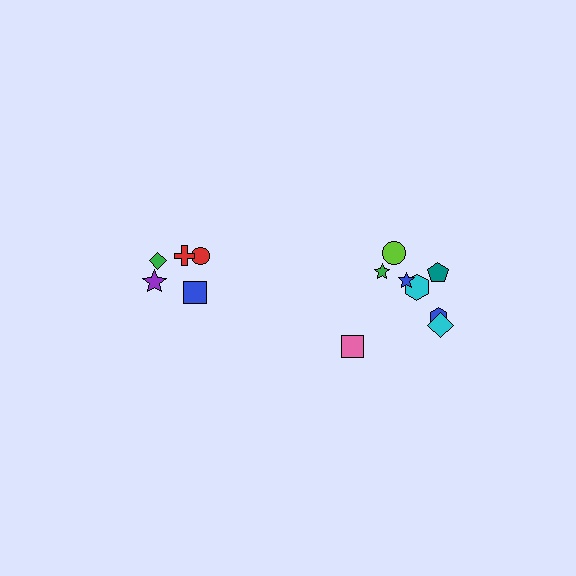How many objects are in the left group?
There are 5 objects.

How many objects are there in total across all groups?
There are 13 objects.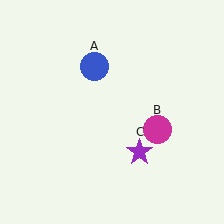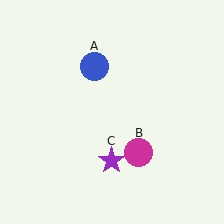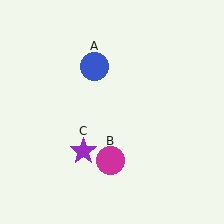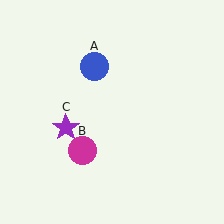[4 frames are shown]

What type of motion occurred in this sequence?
The magenta circle (object B), purple star (object C) rotated clockwise around the center of the scene.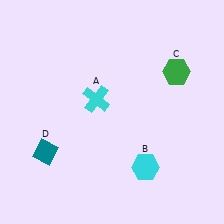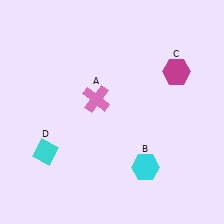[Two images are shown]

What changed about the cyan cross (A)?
In Image 1, A is cyan. In Image 2, it changed to pink.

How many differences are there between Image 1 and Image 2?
There are 3 differences between the two images.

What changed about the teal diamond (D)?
In Image 1, D is teal. In Image 2, it changed to cyan.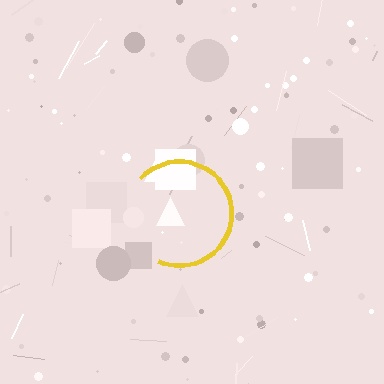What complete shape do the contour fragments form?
The contour fragments form a circle.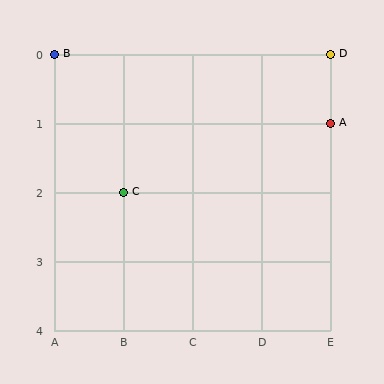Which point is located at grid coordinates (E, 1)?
Point A is at (E, 1).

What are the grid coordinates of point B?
Point B is at grid coordinates (A, 0).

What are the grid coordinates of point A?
Point A is at grid coordinates (E, 1).